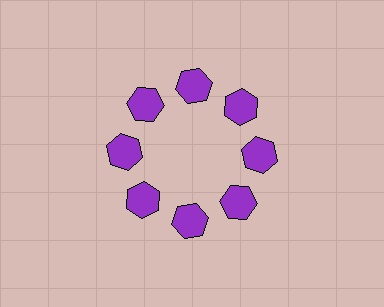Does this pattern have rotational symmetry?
Yes, this pattern has 8-fold rotational symmetry. It looks the same after rotating 45 degrees around the center.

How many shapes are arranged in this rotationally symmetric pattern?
There are 8 shapes, arranged in 8 groups of 1.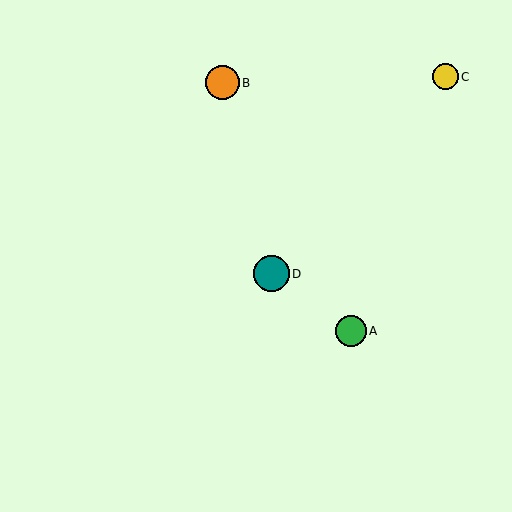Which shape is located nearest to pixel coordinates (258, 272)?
The teal circle (labeled D) at (271, 274) is nearest to that location.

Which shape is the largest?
The teal circle (labeled D) is the largest.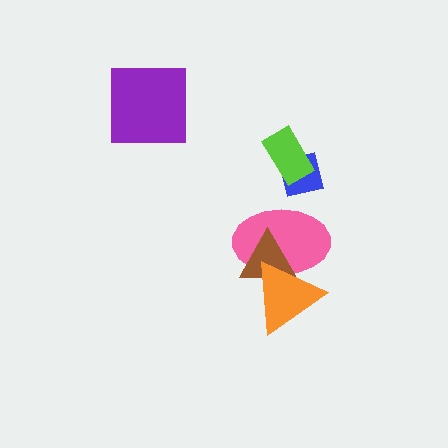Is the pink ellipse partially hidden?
Yes, it is partially covered by another shape.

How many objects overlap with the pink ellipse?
2 objects overlap with the pink ellipse.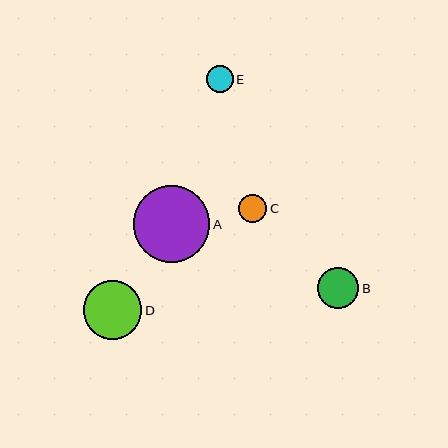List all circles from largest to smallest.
From largest to smallest: A, D, B, C, E.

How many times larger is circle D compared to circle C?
Circle D is approximately 2.1 times the size of circle C.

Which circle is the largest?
Circle A is the largest with a size of approximately 76 pixels.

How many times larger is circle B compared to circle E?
Circle B is approximately 1.5 times the size of circle E.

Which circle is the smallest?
Circle E is the smallest with a size of approximately 27 pixels.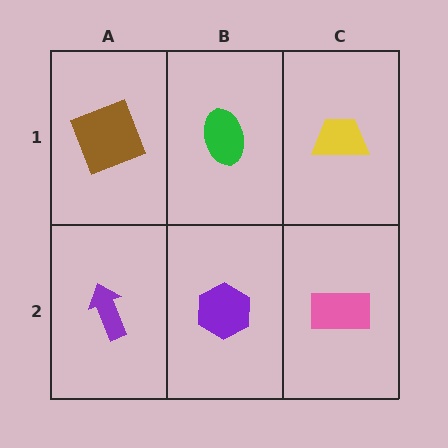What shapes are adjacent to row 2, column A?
A brown square (row 1, column A), a purple hexagon (row 2, column B).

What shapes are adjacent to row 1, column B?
A purple hexagon (row 2, column B), a brown square (row 1, column A), a yellow trapezoid (row 1, column C).